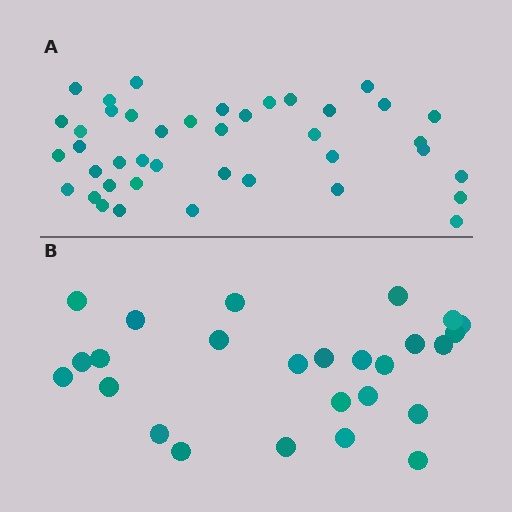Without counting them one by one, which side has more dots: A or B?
Region A (the top region) has more dots.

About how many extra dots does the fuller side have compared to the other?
Region A has approximately 15 more dots than region B.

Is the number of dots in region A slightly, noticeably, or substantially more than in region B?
Region A has substantially more. The ratio is roughly 1.6 to 1.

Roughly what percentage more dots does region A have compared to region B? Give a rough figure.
About 60% more.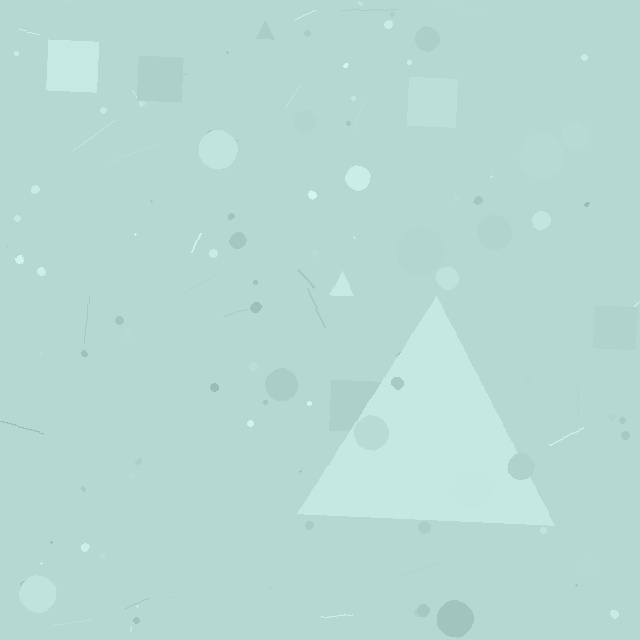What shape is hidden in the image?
A triangle is hidden in the image.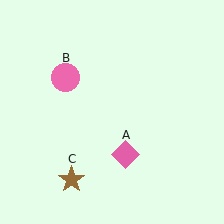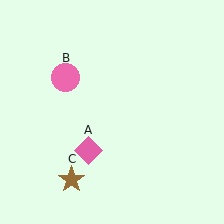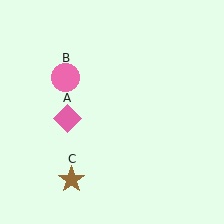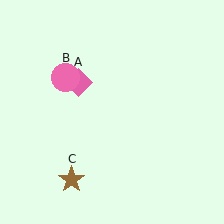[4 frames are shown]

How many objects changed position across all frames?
1 object changed position: pink diamond (object A).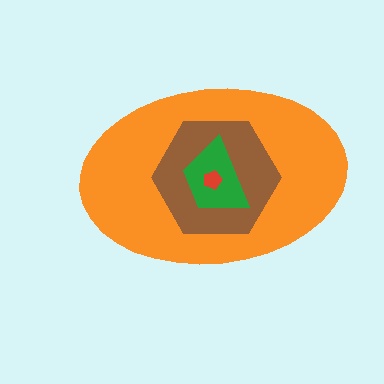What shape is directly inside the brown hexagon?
The green trapezoid.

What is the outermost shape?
The orange ellipse.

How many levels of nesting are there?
4.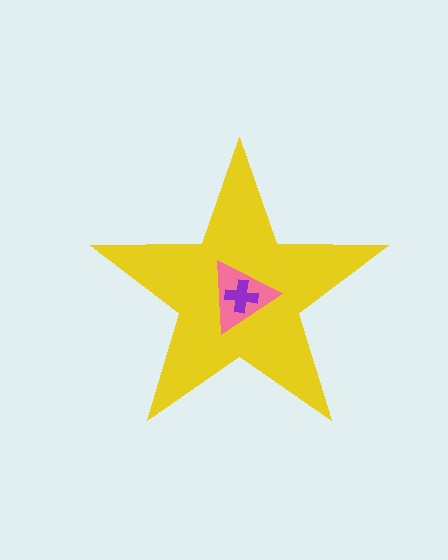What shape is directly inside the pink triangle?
The purple cross.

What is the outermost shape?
The yellow star.